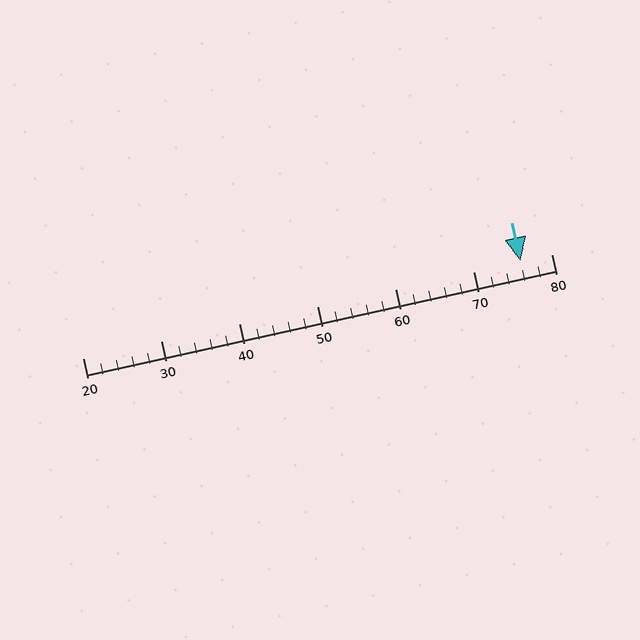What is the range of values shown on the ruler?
The ruler shows values from 20 to 80.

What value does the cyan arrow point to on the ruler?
The cyan arrow points to approximately 76.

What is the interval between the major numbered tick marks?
The major tick marks are spaced 10 units apart.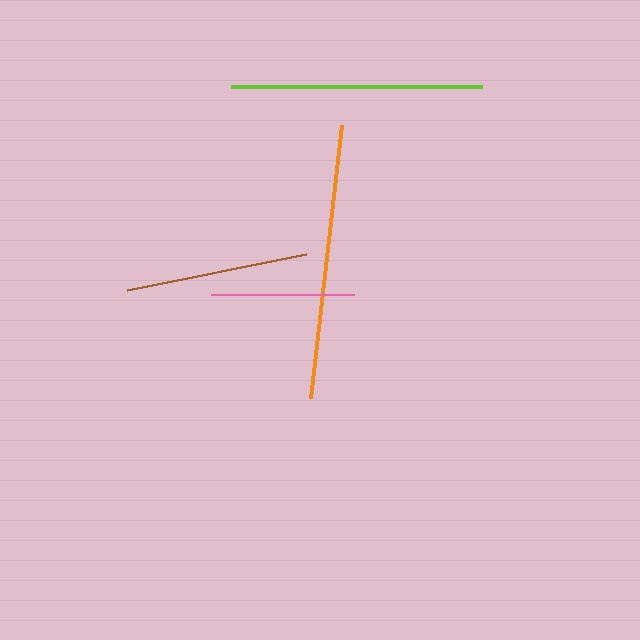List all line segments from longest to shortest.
From longest to shortest: orange, lime, brown, pink.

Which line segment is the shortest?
The pink line is the shortest at approximately 143 pixels.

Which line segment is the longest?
The orange line is the longest at approximately 275 pixels.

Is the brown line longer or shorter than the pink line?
The brown line is longer than the pink line.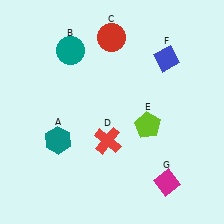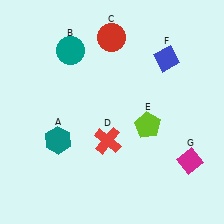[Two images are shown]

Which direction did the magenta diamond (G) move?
The magenta diamond (G) moved right.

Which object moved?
The magenta diamond (G) moved right.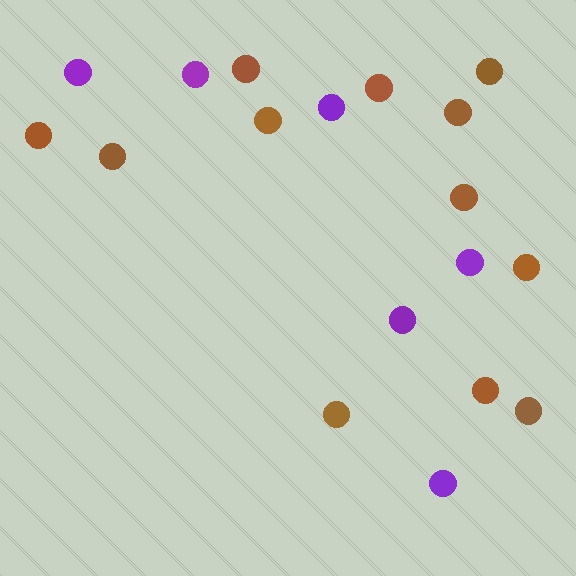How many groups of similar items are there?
There are 2 groups: one group of purple circles (6) and one group of brown circles (12).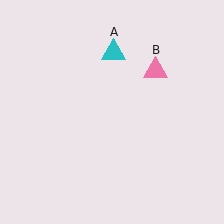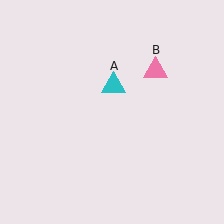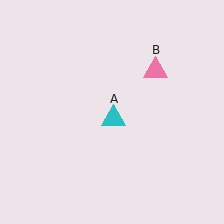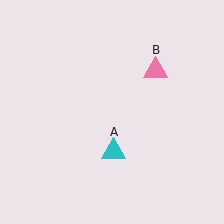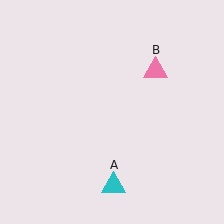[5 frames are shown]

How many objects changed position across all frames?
1 object changed position: cyan triangle (object A).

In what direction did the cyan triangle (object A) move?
The cyan triangle (object A) moved down.